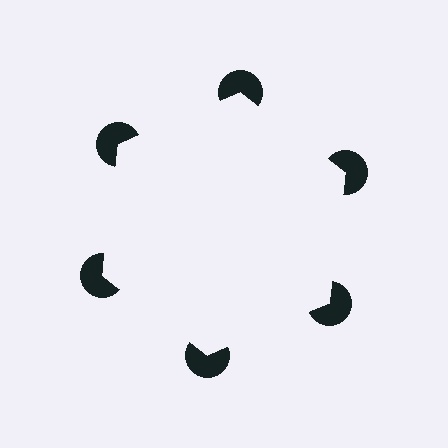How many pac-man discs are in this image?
There are 6 — one at each vertex of the illusory hexagon.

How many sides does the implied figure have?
6 sides.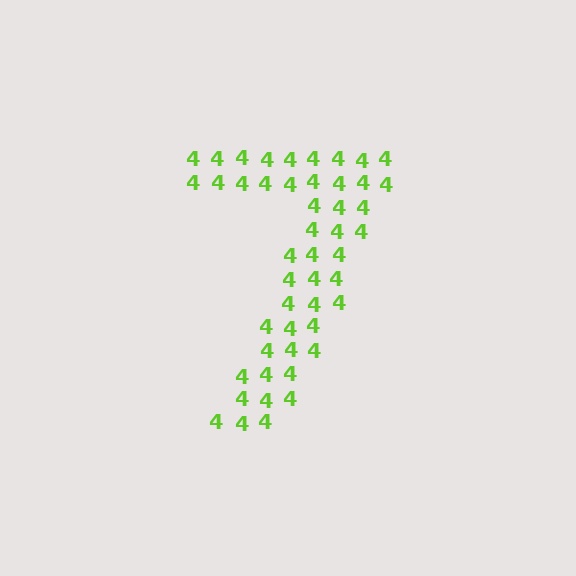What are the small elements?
The small elements are digit 4's.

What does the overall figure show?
The overall figure shows the digit 7.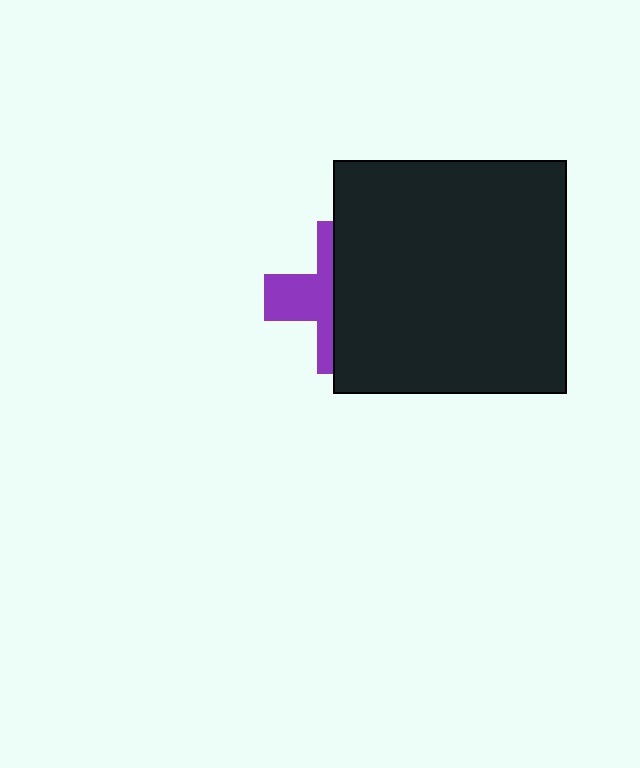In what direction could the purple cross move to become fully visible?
The purple cross could move left. That would shift it out from behind the black square entirely.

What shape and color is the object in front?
The object in front is a black square.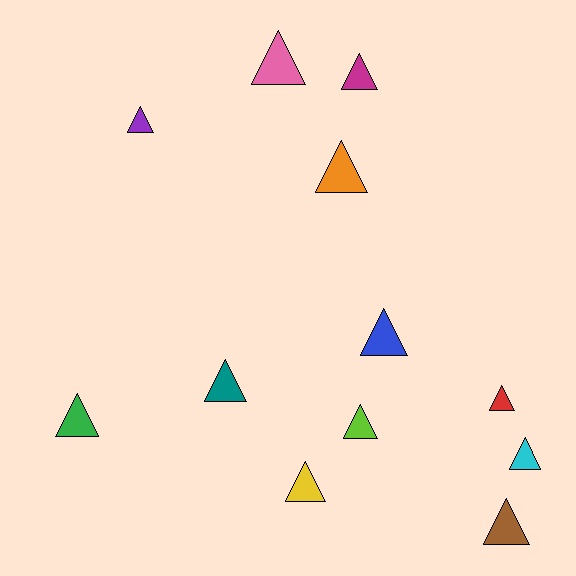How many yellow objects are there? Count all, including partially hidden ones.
There is 1 yellow object.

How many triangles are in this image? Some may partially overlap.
There are 12 triangles.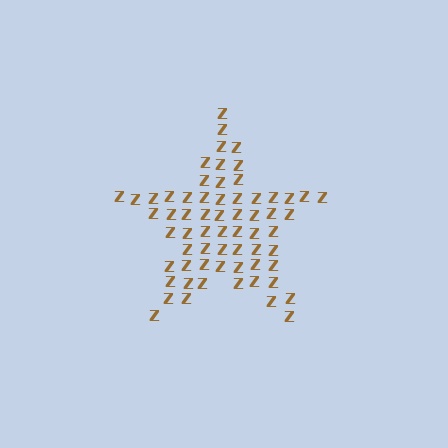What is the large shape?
The large shape is a star.